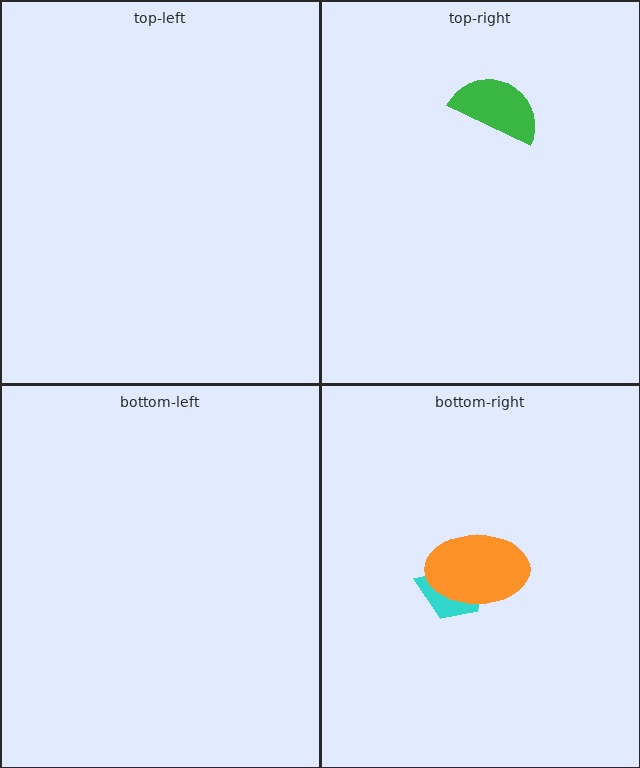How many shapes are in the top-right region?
1.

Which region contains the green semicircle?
The top-right region.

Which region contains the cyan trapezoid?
The bottom-right region.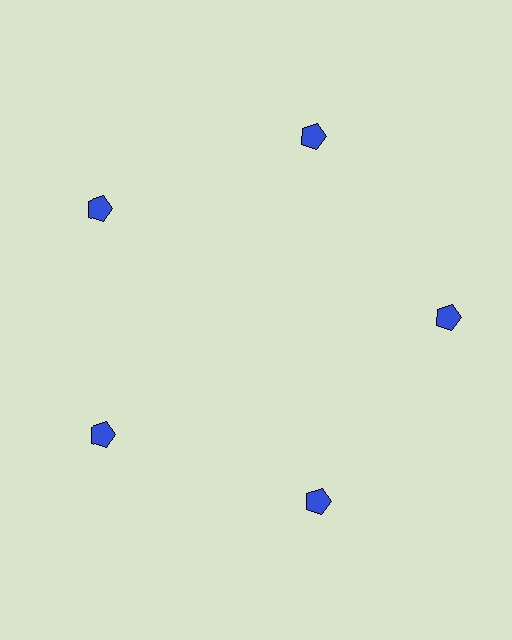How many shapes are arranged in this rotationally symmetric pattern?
There are 5 shapes, arranged in 5 groups of 1.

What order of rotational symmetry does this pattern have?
This pattern has 5-fold rotational symmetry.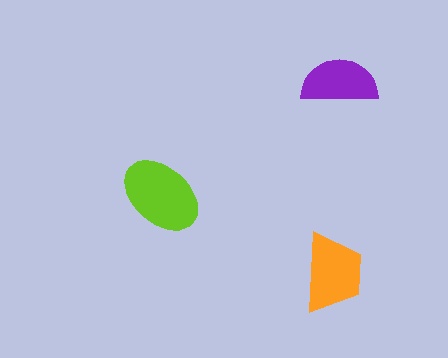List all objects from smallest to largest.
The purple semicircle, the orange trapezoid, the lime ellipse.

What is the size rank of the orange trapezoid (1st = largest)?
2nd.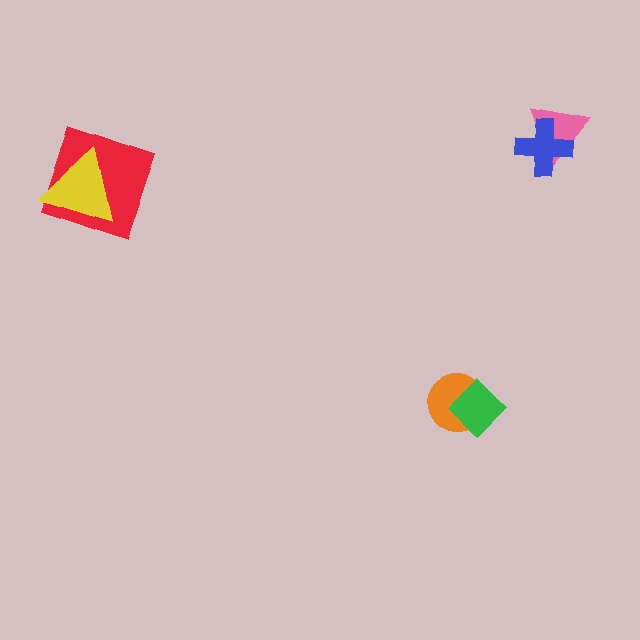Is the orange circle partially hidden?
Yes, it is partially covered by another shape.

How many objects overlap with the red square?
1 object overlaps with the red square.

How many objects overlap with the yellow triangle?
1 object overlaps with the yellow triangle.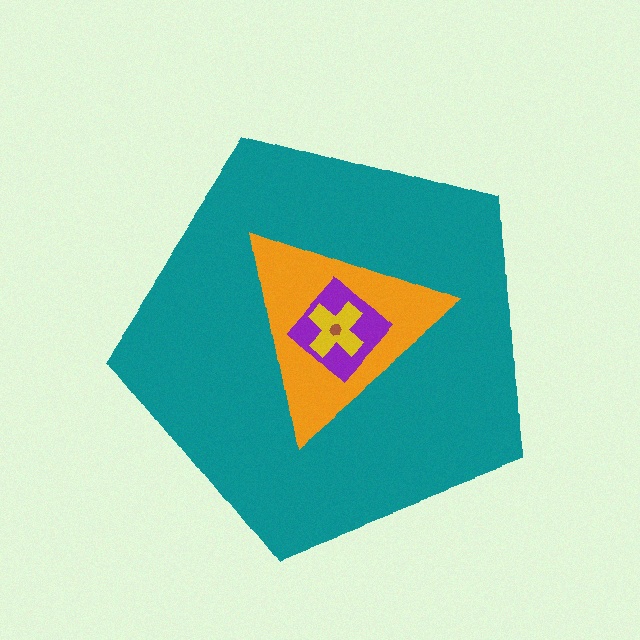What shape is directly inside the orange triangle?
The purple diamond.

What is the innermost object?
The brown hexagon.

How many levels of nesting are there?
5.